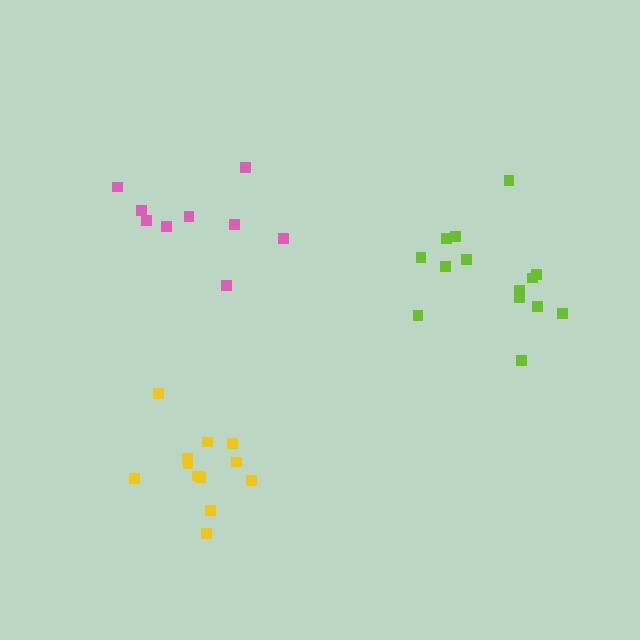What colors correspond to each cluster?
The clusters are colored: lime, pink, yellow.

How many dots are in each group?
Group 1: 14 dots, Group 2: 9 dots, Group 3: 12 dots (35 total).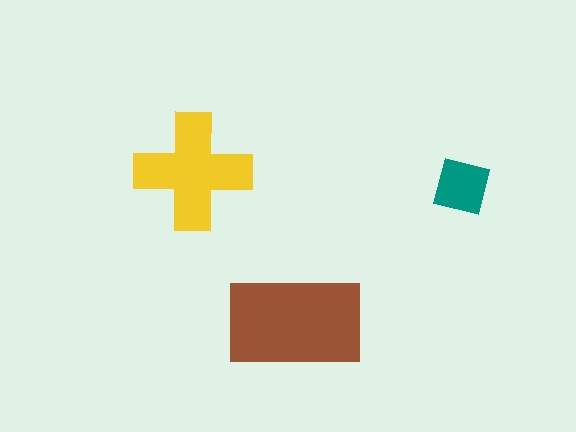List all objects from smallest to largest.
The teal square, the yellow cross, the brown rectangle.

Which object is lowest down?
The brown rectangle is bottommost.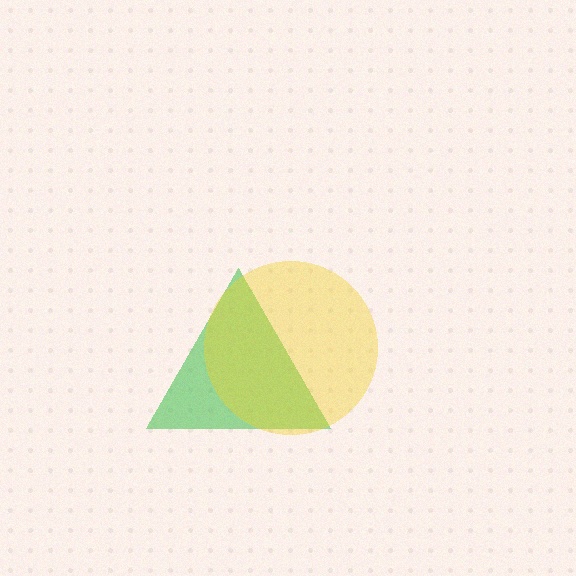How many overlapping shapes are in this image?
There are 2 overlapping shapes in the image.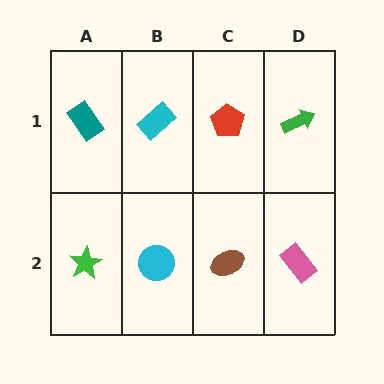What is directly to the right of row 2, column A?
A cyan circle.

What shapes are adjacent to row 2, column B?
A cyan rectangle (row 1, column B), a green star (row 2, column A), a brown ellipse (row 2, column C).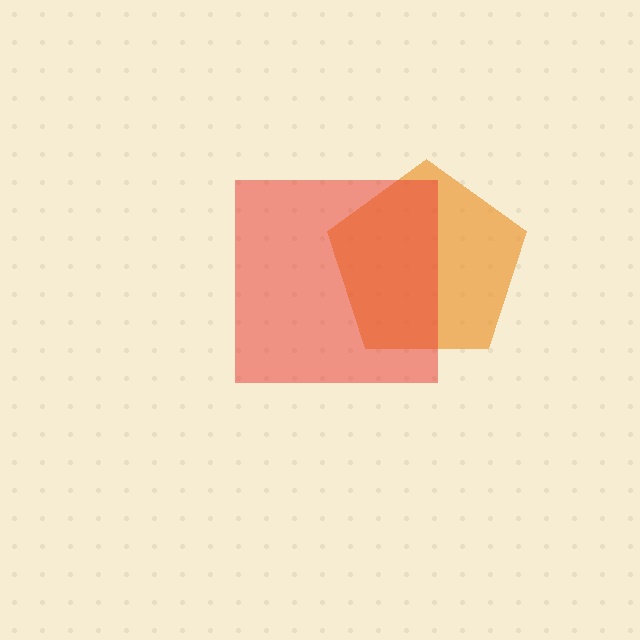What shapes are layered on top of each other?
The layered shapes are: an orange pentagon, a red square.